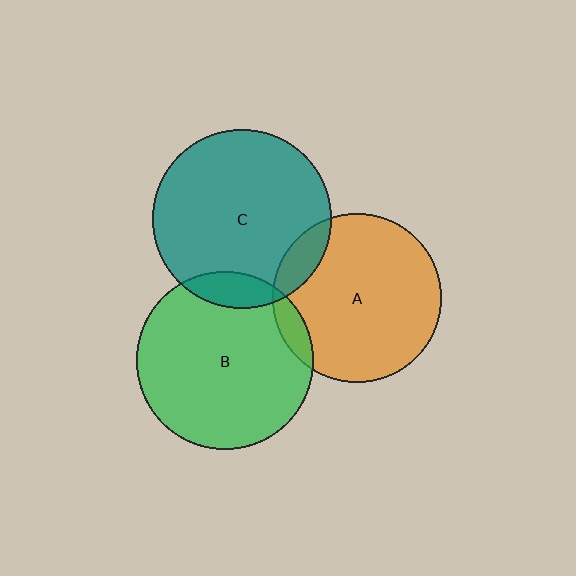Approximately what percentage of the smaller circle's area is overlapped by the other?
Approximately 10%.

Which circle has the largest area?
Circle C (teal).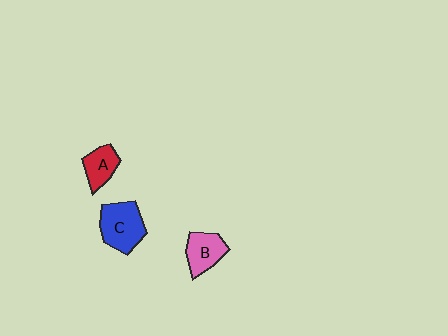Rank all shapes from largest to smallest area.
From largest to smallest: C (blue), B (pink), A (red).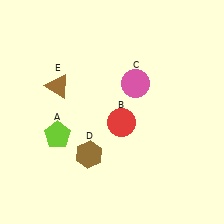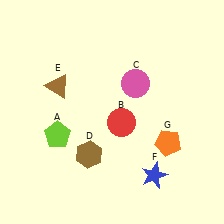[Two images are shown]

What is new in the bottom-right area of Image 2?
An orange pentagon (G) was added in the bottom-right area of Image 2.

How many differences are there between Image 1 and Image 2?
There are 2 differences between the two images.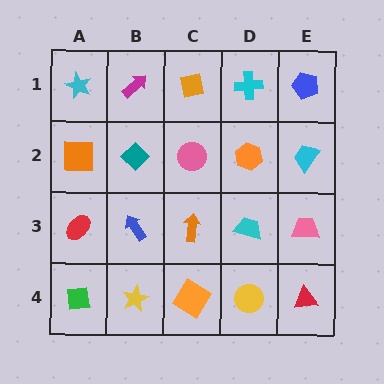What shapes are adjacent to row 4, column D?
A cyan trapezoid (row 3, column D), an orange diamond (row 4, column C), a red triangle (row 4, column E).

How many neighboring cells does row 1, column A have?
2.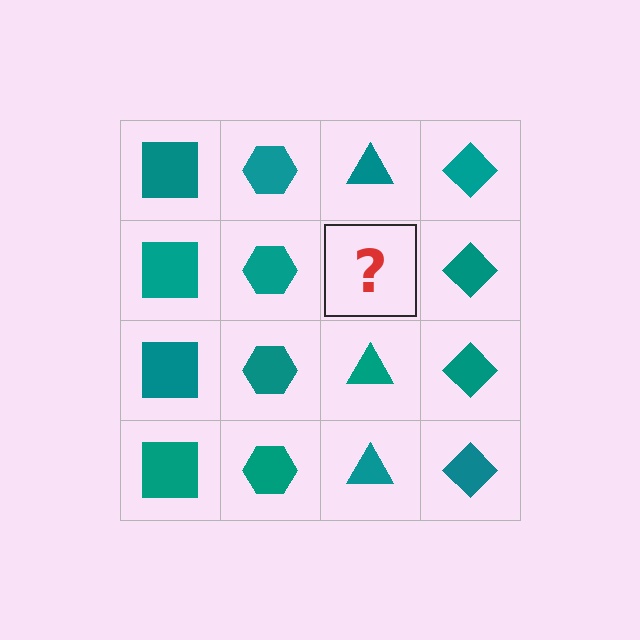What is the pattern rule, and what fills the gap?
The rule is that each column has a consistent shape. The gap should be filled with a teal triangle.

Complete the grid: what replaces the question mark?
The question mark should be replaced with a teal triangle.